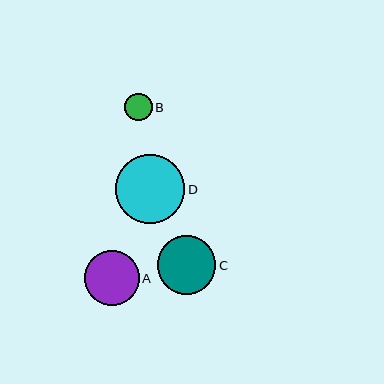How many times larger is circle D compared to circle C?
Circle D is approximately 1.2 times the size of circle C.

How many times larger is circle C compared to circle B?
Circle C is approximately 2.1 times the size of circle B.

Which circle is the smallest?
Circle B is the smallest with a size of approximately 28 pixels.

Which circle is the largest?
Circle D is the largest with a size of approximately 69 pixels.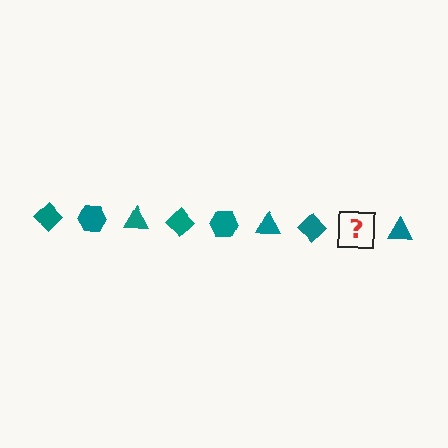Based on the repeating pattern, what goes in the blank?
The blank should be a teal hexagon.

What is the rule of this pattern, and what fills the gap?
The rule is that the pattern cycles through diamond, hexagon, triangle shapes in teal. The gap should be filled with a teal hexagon.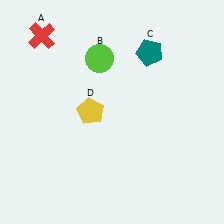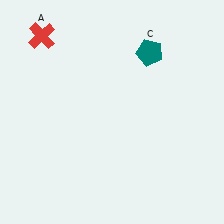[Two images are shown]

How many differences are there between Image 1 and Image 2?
There are 2 differences between the two images.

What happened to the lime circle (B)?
The lime circle (B) was removed in Image 2. It was in the top-left area of Image 1.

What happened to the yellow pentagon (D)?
The yellow pentagon (D) was removed in Image 2. It was in the top-left area of Image 1.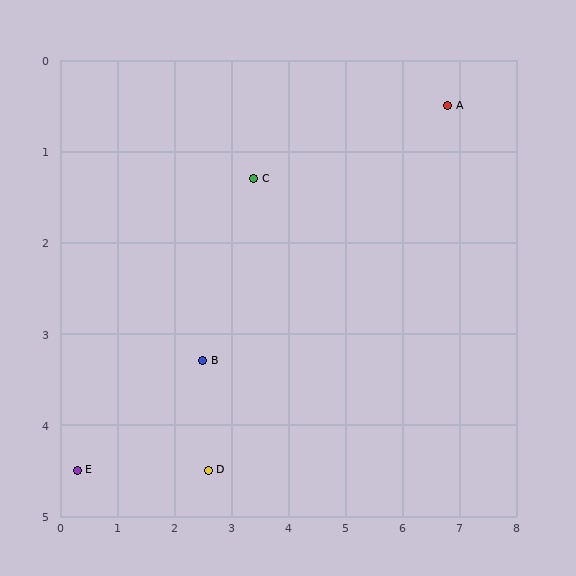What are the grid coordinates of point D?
Point D is at approximately (2.6, 4.5).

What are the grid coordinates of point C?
Point C is at approximately (3.4, 1.3).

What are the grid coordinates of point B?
Point B is at approximately (2.5, 3.3).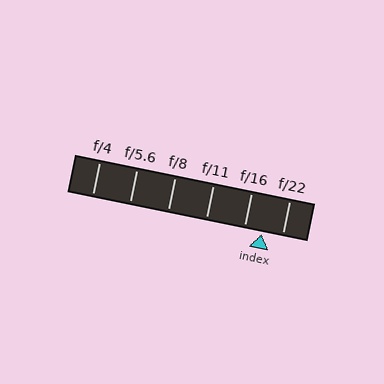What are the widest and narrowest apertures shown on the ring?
The widest aperture shown is f/4 and the narrowest is f/22.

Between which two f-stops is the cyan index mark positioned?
The index mark is between f/16 and f/22.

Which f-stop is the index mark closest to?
The index mark is closest to f/16.